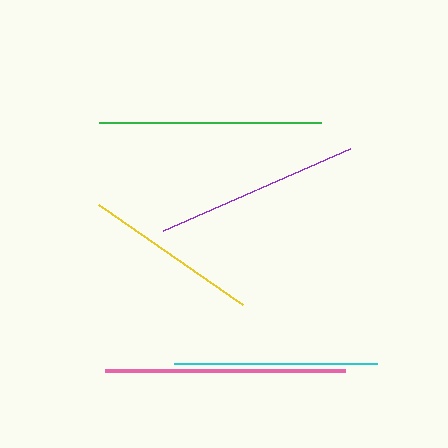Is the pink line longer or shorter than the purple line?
The pink line is longer than the purple line.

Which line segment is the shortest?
The yellow line is the shortest at approximately 175 pixels.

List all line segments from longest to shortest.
From longest to shortest: pink, green, purple, cyan, yellow.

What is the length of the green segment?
The green segment is approximately 222 pixels long.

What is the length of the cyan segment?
The cyan segment is approximately 203 pixels long.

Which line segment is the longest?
The pink line is the longest at approximately 239 pixels.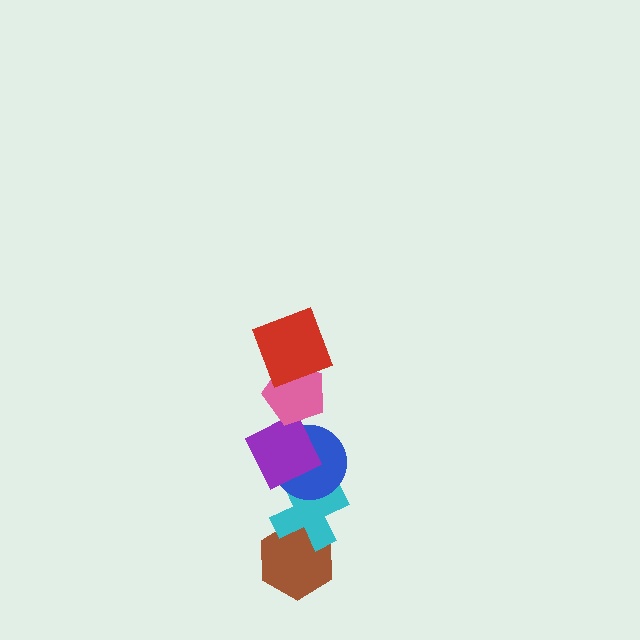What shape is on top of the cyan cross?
The blue circle is on top of the cyan cross.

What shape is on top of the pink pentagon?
The red square is on top of the pink pentagon.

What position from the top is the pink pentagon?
The pink pentagon is 2nd from the top.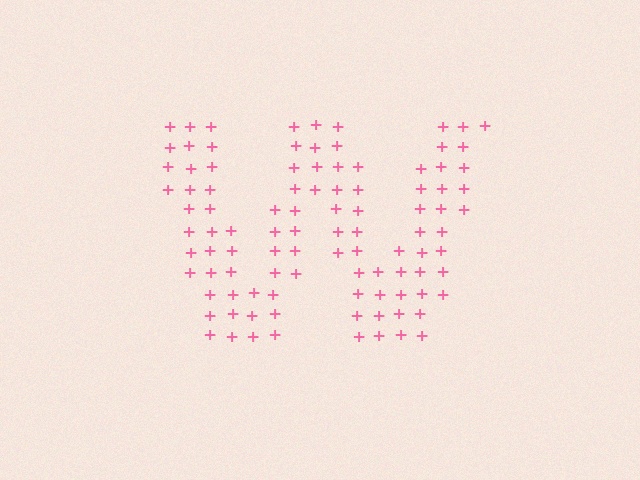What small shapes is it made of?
It is made of small plus signs.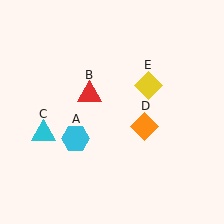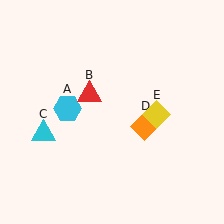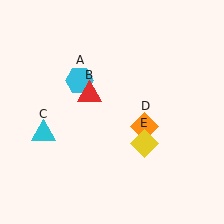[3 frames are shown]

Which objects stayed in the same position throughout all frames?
Red triangle (object B) and cyan triangle (object C) and orange diamond (object D) remained stationary.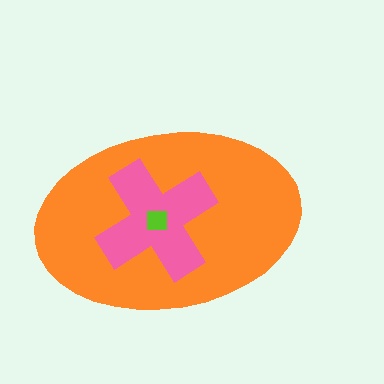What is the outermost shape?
The orange ellipse.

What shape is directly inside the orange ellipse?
The pink cross.